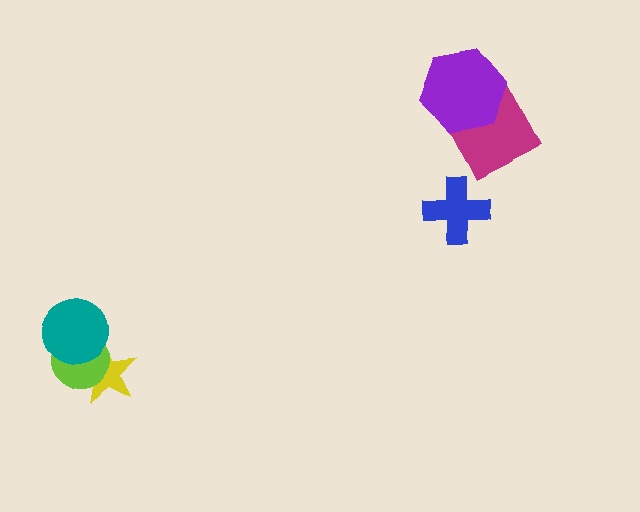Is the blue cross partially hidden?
No, no other shape covers it.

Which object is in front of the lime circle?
The teal circle is in front of the lime circle.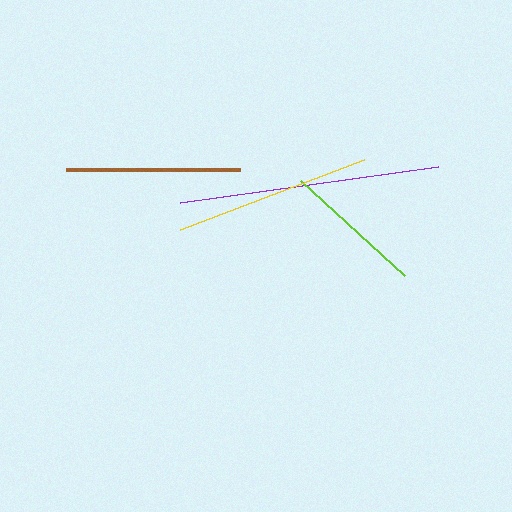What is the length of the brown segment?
The brown segment is approximately 174 pixels long.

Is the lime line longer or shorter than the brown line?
The brown line is longer than the lime line.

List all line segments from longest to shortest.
From longest to shortest: purple, yellow, brown, lime.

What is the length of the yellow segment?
The yellow segment is approximately 197 pixels long.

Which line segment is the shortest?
The lime line is the shortest at approximately 140 pixels.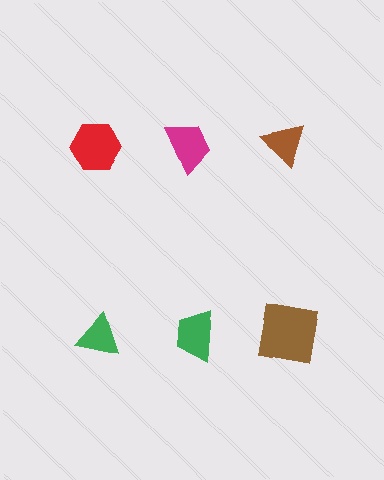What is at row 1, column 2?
A magenta trapezoid.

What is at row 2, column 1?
A green triangle.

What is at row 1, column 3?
A brown triangle.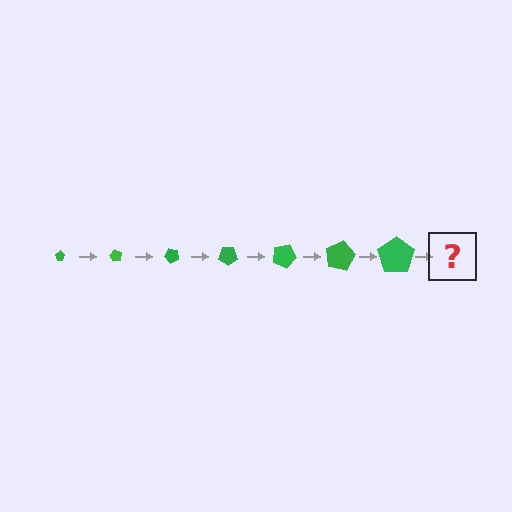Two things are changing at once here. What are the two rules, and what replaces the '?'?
The two rules are that the pentagon grows larger each step and it rotates 60 degrees each step. The '?' should be a pentagon, larger than the previous one and rotated 420 degrees from the start.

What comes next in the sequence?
The next element should be a pentagon, larger than the previous one and rotated 420 degrees from the start.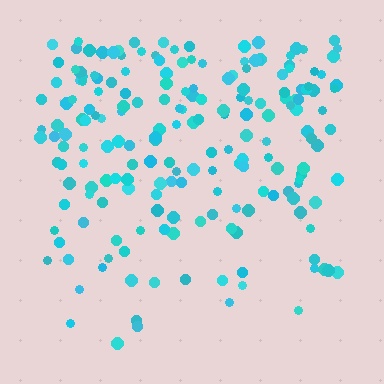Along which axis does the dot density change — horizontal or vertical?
Vertical.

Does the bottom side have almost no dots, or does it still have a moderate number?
Still a moderate number, just noticeably fewer than the top.